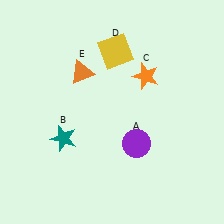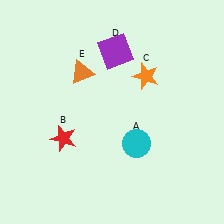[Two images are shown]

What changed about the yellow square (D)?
In Image 1, D is yellow. In Image 2, it changed to purple.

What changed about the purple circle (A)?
In Image 1, A is purple. In Image 2, it changed to cyan.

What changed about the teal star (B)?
In Image 1, B is teal. In Image 2, it changed to red.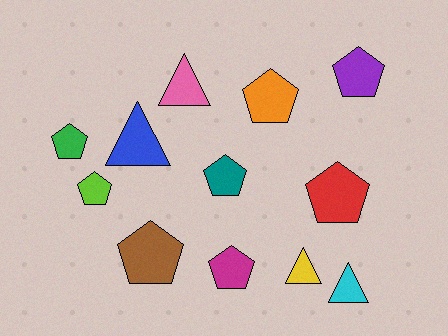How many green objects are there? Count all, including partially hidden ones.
There is 1 green object.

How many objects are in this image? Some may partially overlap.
There are 12 objects.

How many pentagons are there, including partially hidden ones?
There are 8 pentagons.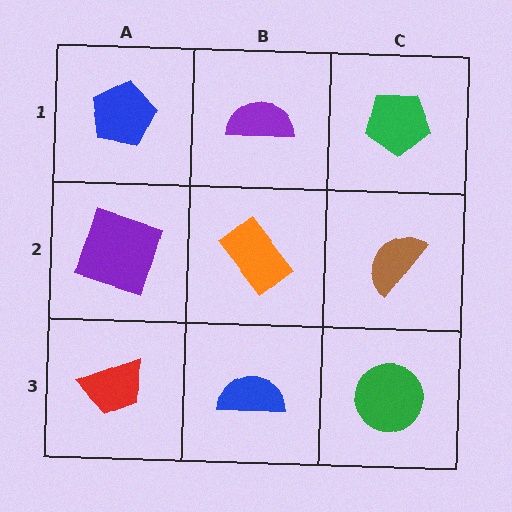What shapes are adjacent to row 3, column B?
An orange rectangle (row 2, column B), a red trapezoid (row 3, column A), a green circle (row 3, column C).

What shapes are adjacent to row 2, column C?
A green pentagon (row 1, column C), a green circle (row 3, column C), an orange rectangle (row 2, column B).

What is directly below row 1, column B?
An orange rectangle.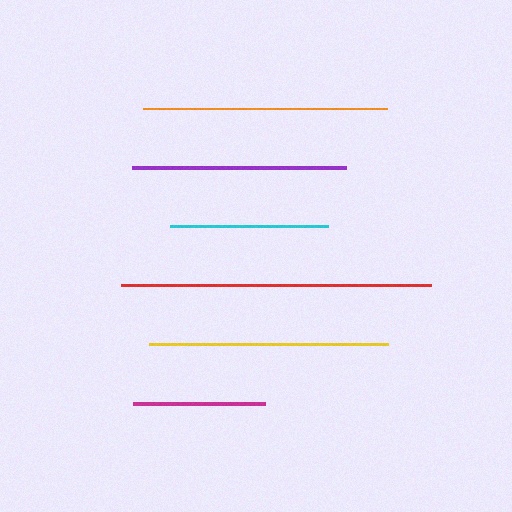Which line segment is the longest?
The red line is the longest at approximately 310 pixels.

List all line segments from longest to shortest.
From longest to shortest: red, orange, yellow, purple, cyan, magenta.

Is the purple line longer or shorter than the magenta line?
The purple line is longer than the magenta line.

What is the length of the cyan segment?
The cyan segment is approximately 159 pixels long.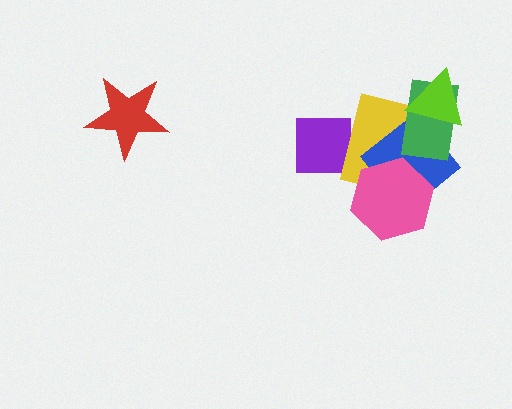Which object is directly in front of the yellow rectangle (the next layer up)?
The blue diamond is directly in front of the yellow rectangle.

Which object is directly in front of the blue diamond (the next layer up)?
The pink hexagon is directly in front of the blue diamond.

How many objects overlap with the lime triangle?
1 object overlaps with the lime triangle.